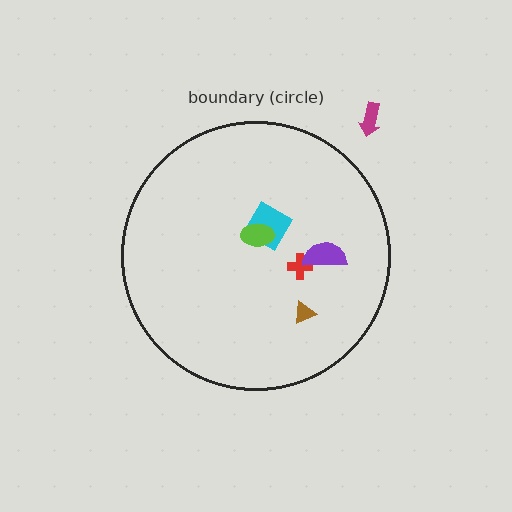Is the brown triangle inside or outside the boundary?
Inside.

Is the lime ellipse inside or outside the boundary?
Inside.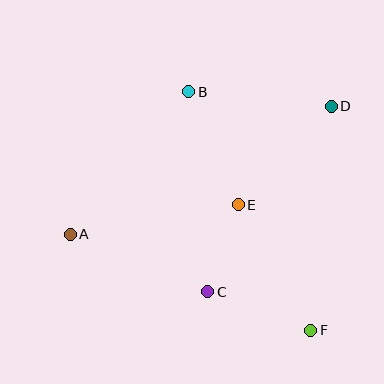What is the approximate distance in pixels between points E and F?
The distance between E and F is approximately 145 pixels.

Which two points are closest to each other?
Points C and E are closest to each other.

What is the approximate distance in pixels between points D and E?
The distance between D and E is approximately 136 pixels.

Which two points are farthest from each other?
Points A and D are farthest from each other.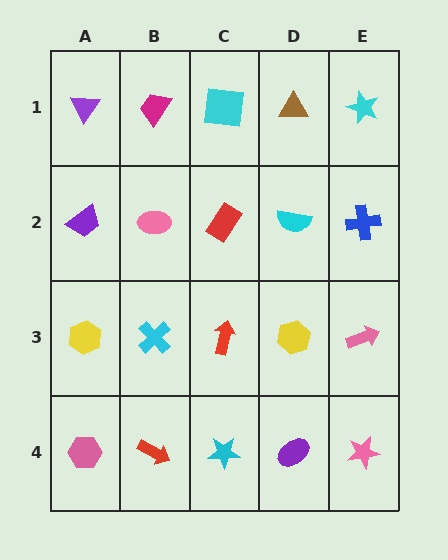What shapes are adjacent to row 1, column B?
A pink ellipse (row 2, column B), a purple triangle (row 1, column A), a cyan square (row 1, column C).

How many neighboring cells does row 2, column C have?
4.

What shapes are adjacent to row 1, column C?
A red rectangle (row 2, column C), a magenta trapezoid (row 1, column B), a brown triangle (row 1, column D).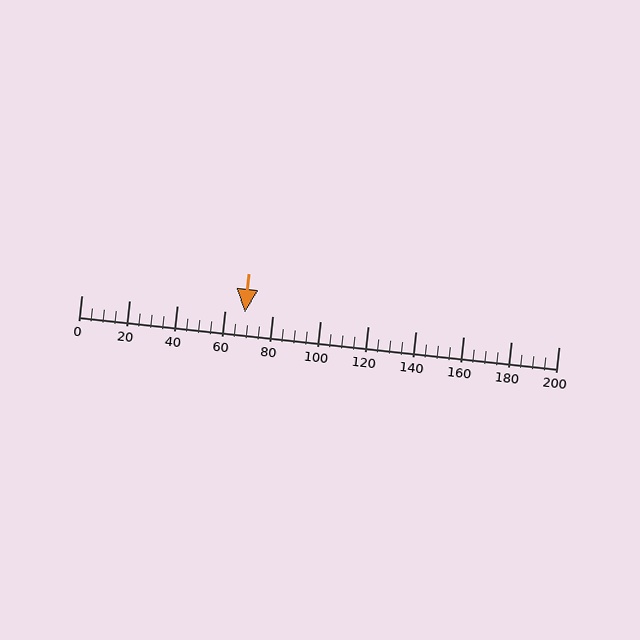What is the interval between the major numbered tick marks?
The major tick marks are spaced 20 units apart.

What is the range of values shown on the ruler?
The ruler shows values from 0 to 200.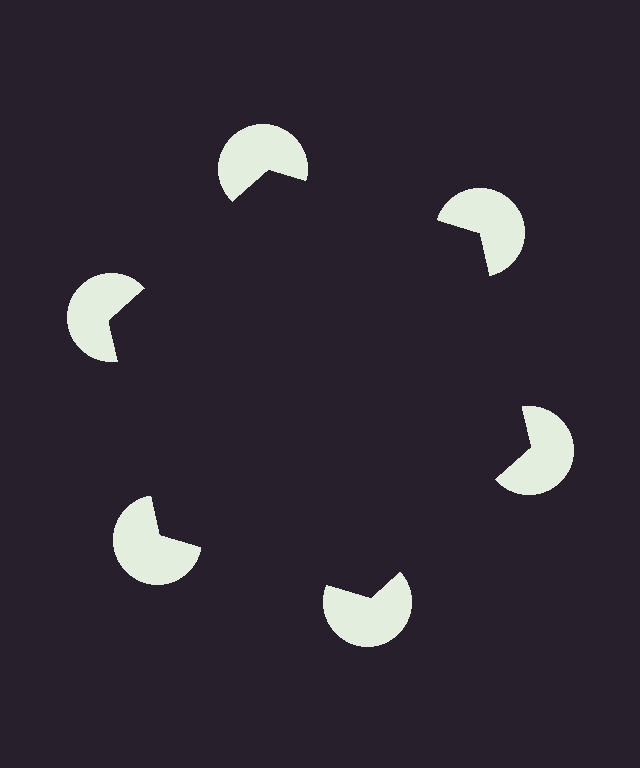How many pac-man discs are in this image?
There are 6 — one at each vertex of the illusory hexagon.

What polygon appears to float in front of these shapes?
An illusory hexagon — its edges are inferred from the aligned wedge cuts in the pac-man discs, not physically drawn.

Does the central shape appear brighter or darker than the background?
It typically appears slightly darker than the background, even though no actual brightness change is drawn.